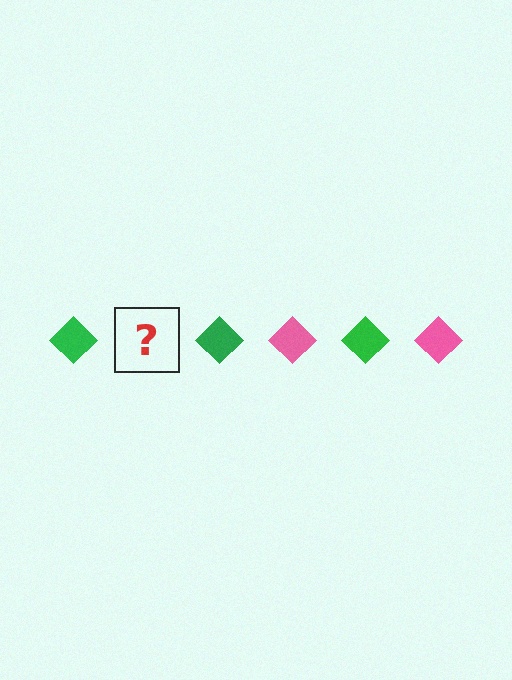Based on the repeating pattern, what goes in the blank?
The blank should be a pink diamond.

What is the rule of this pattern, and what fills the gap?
The rule is that the pattern cycles through green, pink diamonds. The gap should be filled with a pink diamond.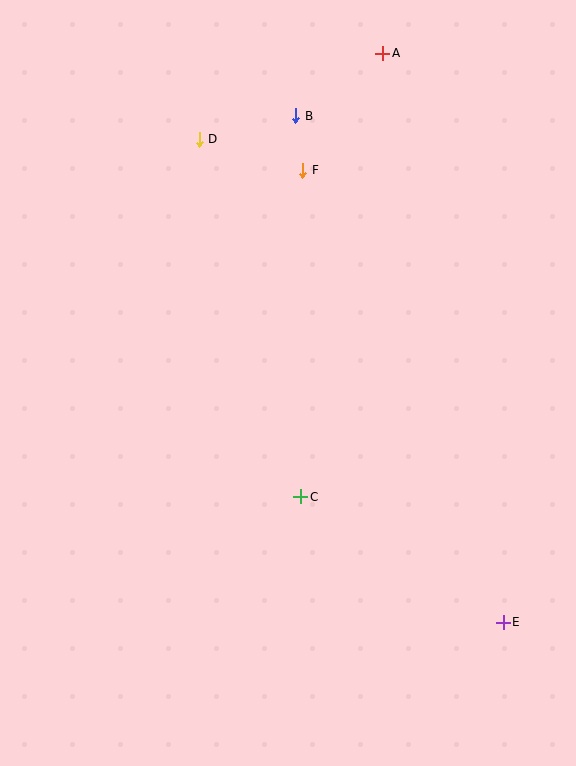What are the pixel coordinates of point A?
Point A is at (383, 53).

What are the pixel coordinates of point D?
Point D is at (199, 139).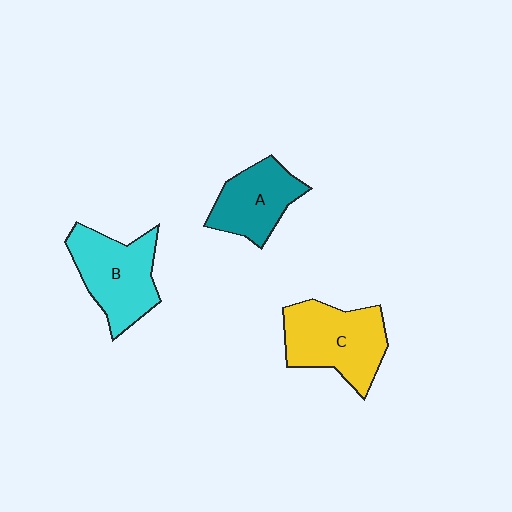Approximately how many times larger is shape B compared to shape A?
Approximately 1.3 times.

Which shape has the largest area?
Shape C (yellow).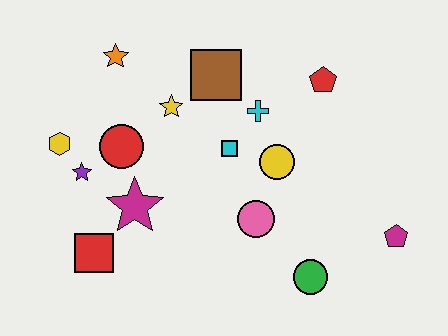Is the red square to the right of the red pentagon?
No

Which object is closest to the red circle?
The purple star is closest to the red circle.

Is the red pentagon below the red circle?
No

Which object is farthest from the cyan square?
The magenta pentagon is farthest from the cyan square.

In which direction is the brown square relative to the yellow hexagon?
The brown square is to the right of the yellow hexagon.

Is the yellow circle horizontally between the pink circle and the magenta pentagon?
Yes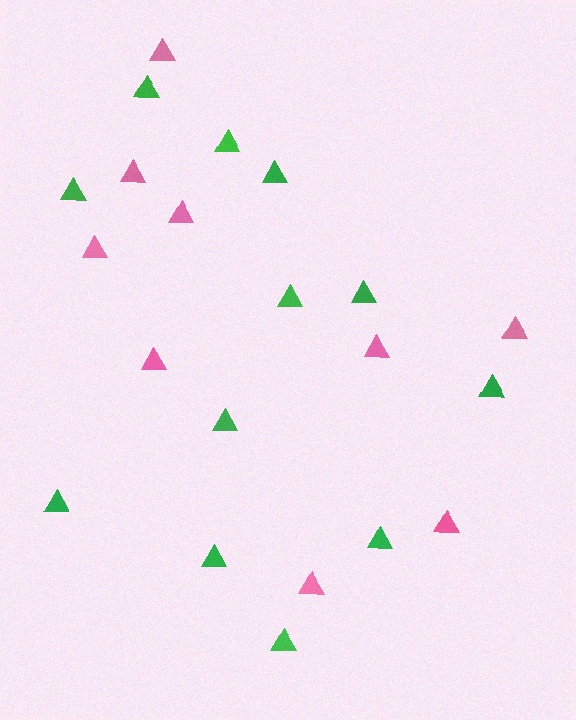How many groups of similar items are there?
There are 2 groups: one group of pink triangles (9) and one group of green triangles (12).